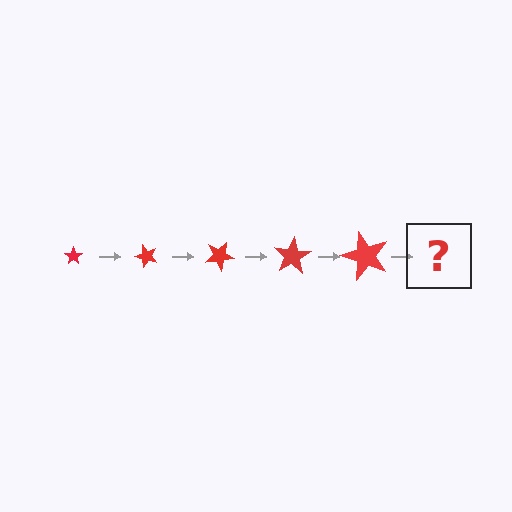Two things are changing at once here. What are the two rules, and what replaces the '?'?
The two rules are that the star grows larger each step and it rotates 50 degrees each step. The '?' should be a star, larger than the previous one and rotated 250 degrees from the start.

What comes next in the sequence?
The next element should be a star, larger than the previous one and rotated 250 degrees from the start.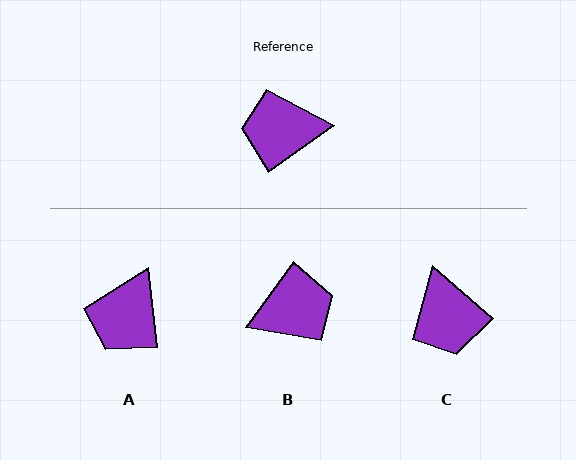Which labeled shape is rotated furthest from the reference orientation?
B, about 162 degrees away.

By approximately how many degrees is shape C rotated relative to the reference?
Approximately 103 degrees counter-clockwise.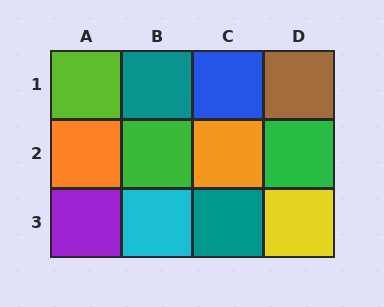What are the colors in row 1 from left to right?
Lime, teal, blue, brown.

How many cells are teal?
2 cells are teal.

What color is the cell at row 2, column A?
Orange.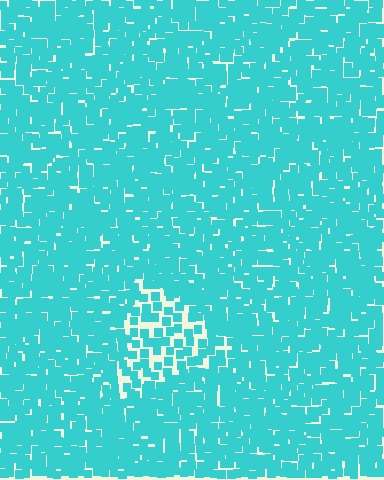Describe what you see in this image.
The image contains small cyan elements arranged at two different densities. A triangle-shaped region is visible where the elements are less densely packed than the surrounding area.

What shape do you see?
I see a triangle.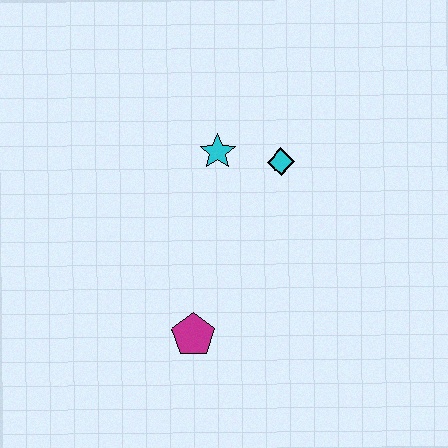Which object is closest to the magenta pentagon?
The cyan star is closest to the magenta pentagon.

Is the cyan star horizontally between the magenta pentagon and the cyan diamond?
Yes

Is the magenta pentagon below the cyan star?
Yes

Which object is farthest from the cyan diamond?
The magenta pentagon is farthest from the cyan diamond.